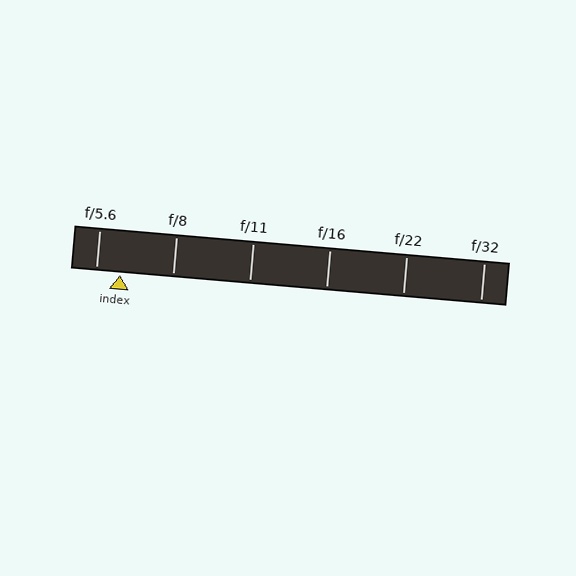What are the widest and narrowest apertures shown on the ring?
The widest aperture shown is f/5.6 and the narrowest is f/32.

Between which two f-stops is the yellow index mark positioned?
The index mark is between f/5.6 and f/8.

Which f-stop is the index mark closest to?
The index mark is closest to f/5.6.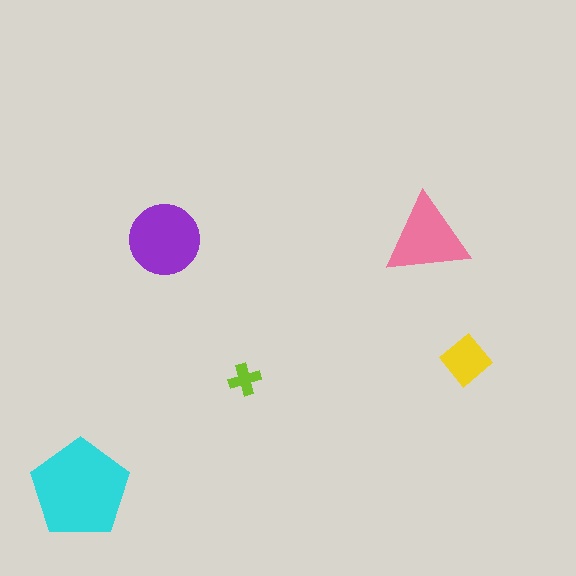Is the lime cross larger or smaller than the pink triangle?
Smaller.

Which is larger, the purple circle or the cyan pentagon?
The cyan pentagon.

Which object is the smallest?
The lime cross.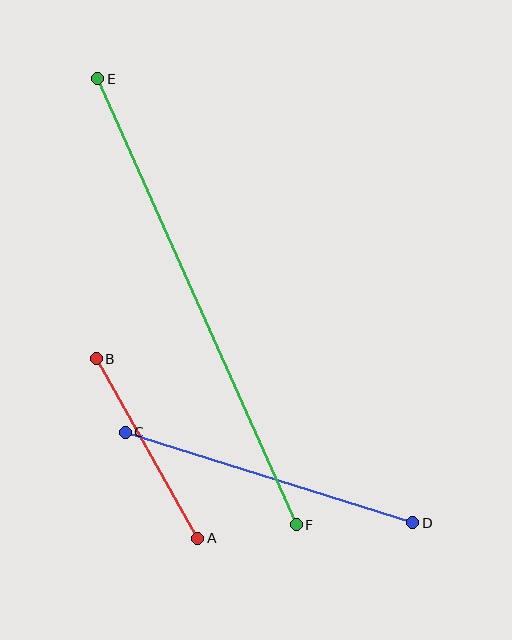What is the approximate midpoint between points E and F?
The midpoint is at approximately (197, 302) pixels.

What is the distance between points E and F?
The distance is approximately 488 pixels.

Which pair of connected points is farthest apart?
Points E and F are farthest apart.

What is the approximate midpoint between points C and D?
The midpoint is at approximately (269, 477) pixels.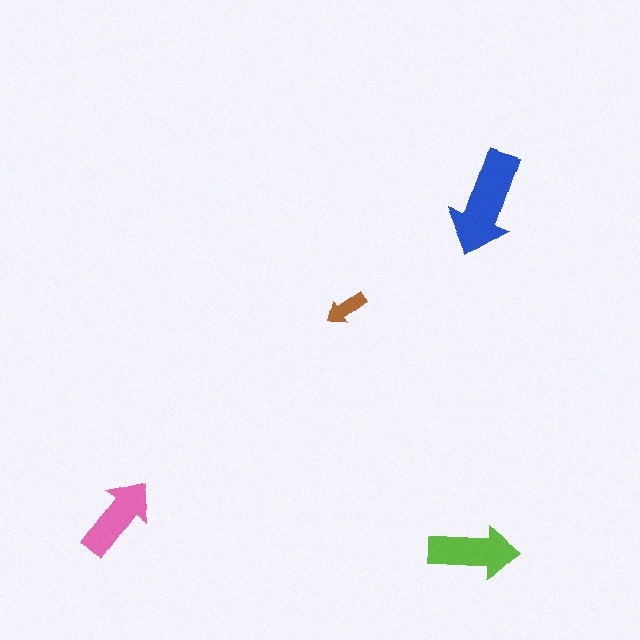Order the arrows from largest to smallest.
the blue one, the lime one, the pink one, the brown one.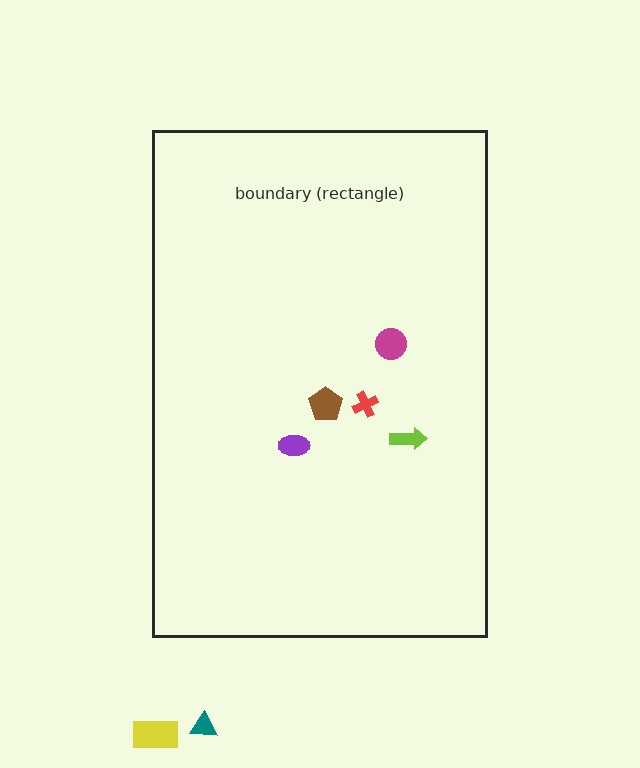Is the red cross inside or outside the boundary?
Inside.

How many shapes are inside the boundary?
5 inside, 2 outside.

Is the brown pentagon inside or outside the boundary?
Inside.